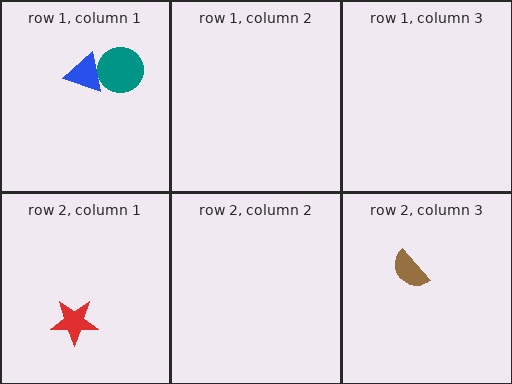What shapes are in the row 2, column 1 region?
The red star.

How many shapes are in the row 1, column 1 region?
2.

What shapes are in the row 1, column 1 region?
The teal circle, the blue triangle.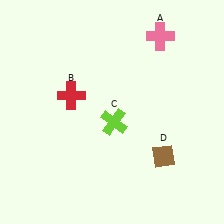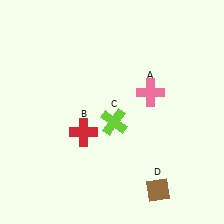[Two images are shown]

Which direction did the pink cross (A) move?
The pink cross (A) moved down.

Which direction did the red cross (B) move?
The red cross (B) moved down.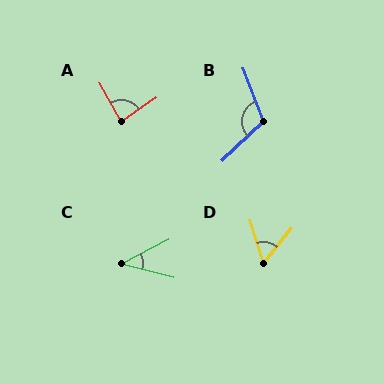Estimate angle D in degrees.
Approximately 56 degrees.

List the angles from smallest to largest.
C (42°), D (56°), A (84°), B (112°).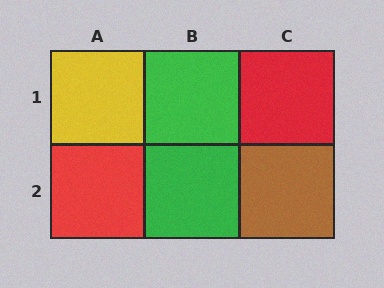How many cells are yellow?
1 cell is yellow.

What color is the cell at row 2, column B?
Green.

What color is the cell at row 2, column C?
Brown.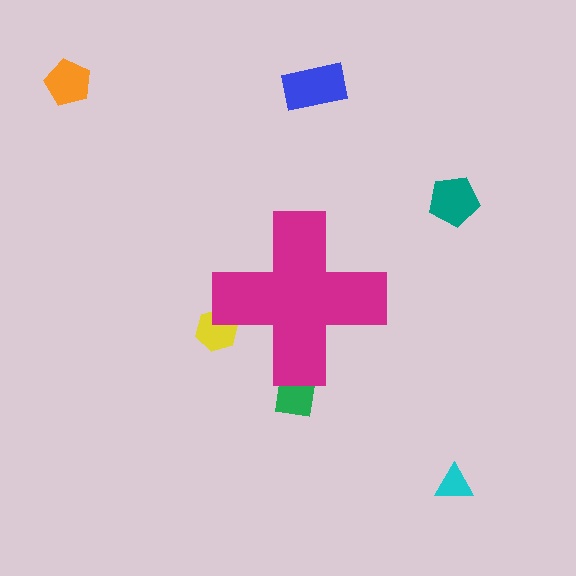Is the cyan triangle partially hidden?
No, the cyan triangle is fully visible.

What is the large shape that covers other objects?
A magenta cross.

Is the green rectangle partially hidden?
Yes, the green rectangle is partially hidden behind the magenta cross.